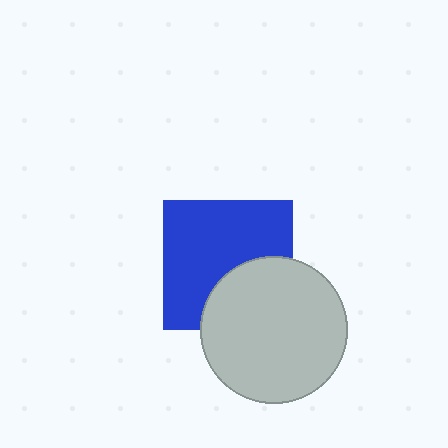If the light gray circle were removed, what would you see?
You would see the complete blue square.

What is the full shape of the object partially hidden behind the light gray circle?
The partially hidden object is a blue square.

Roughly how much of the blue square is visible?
Most of it is visible (roughly 66%).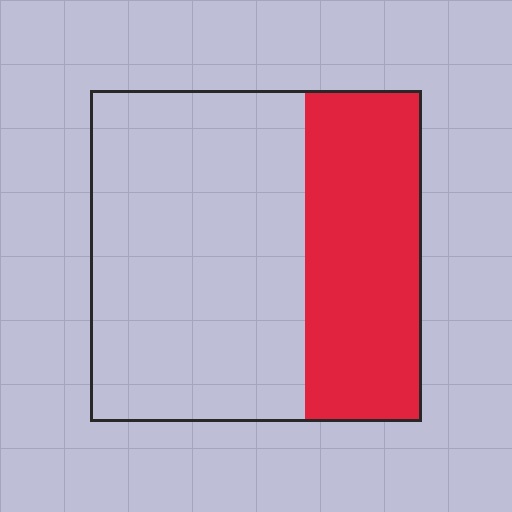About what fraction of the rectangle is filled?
About one third (1/3).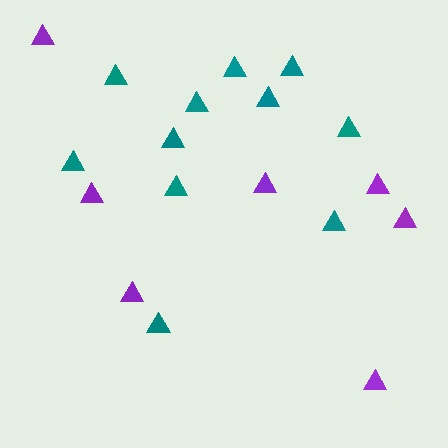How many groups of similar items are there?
There are 2 groups: one group of purple triangles (7) and one group of teal triangles (11).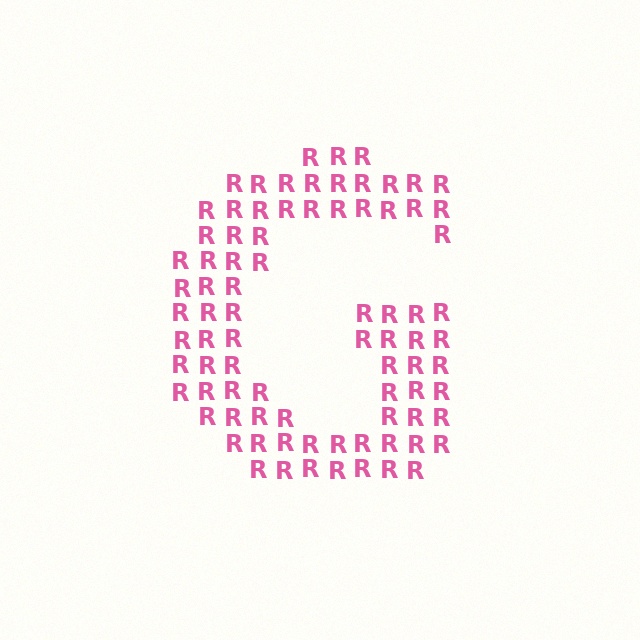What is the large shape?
The large shape is the letter G.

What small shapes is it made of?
It is made of small letter R's.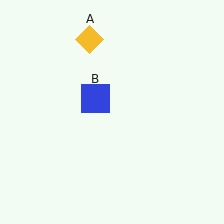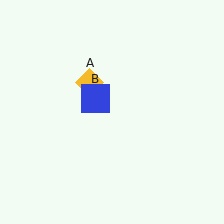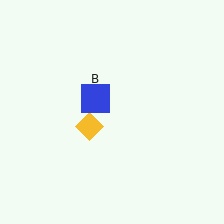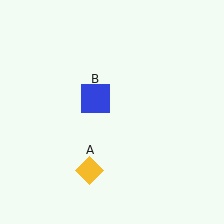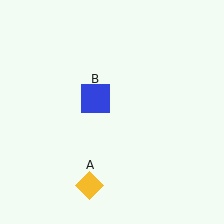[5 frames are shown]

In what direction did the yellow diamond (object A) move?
The yellow diamond (object A) moved down.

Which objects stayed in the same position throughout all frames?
Blue square (object B) remained stationary.